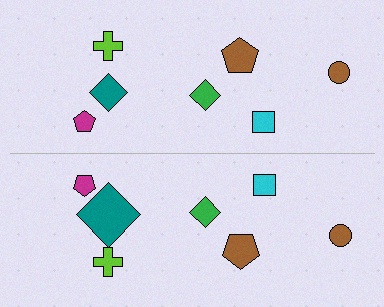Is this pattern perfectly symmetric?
No, the pattern is not perfectly symmetric. The teal diamond on the bottom side has a different size than its mirror counterpart.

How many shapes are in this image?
There are 14 shapes in this image.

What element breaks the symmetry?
The teal diamond on the bottom side has a different size than its mirror counterpart.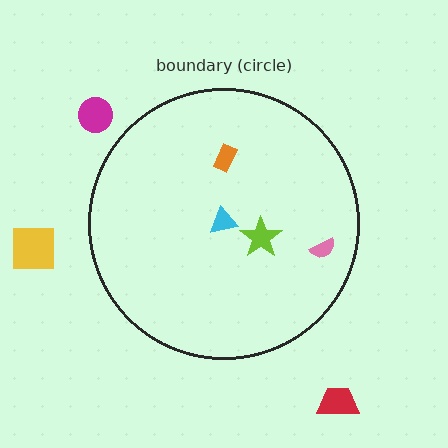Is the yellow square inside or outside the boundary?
Outside.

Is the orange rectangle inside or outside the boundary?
Inside.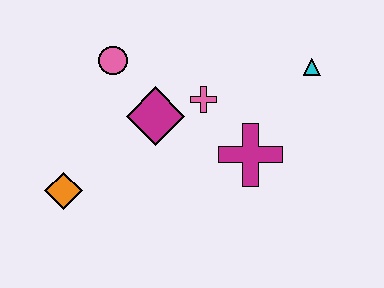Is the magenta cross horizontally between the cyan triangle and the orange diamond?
Yes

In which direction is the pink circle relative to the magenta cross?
The pink circle is to the left of the magenta cross.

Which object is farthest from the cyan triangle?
The orange diamond is farthest from the cyan triangle.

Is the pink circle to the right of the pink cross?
No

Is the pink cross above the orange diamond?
Yes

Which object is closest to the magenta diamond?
The pink cross is closest to the magenta diamond.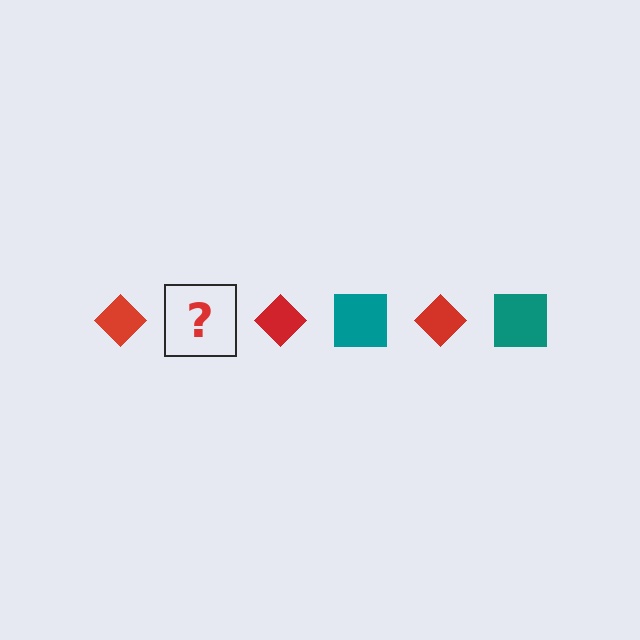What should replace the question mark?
The question mark should be replaced with a teal square.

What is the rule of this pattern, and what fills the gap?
The rule is that the pattern alternates between red diamond and teal square. The gap should be filled with a teal square.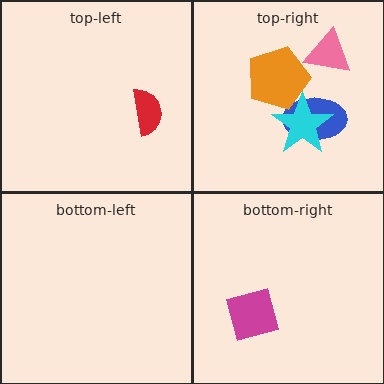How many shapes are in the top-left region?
1.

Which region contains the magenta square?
The bottom-right region.